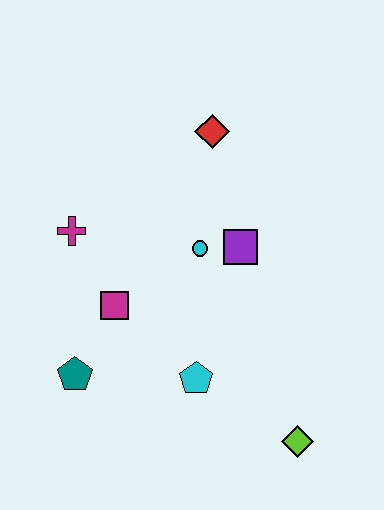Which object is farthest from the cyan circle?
The lime diamond is farthest from the cyan circle.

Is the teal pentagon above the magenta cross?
No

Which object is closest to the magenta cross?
The magenta square is closest to the magenta cross.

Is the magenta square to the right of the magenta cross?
Yes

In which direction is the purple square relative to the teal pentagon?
The purple square is to the right of the teal pentagon.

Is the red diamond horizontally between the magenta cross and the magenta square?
No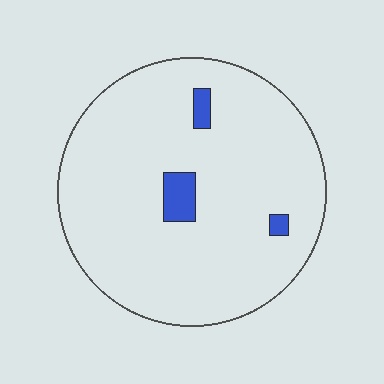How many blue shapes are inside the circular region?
3.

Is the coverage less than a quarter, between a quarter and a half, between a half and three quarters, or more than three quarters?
Less than a quarter.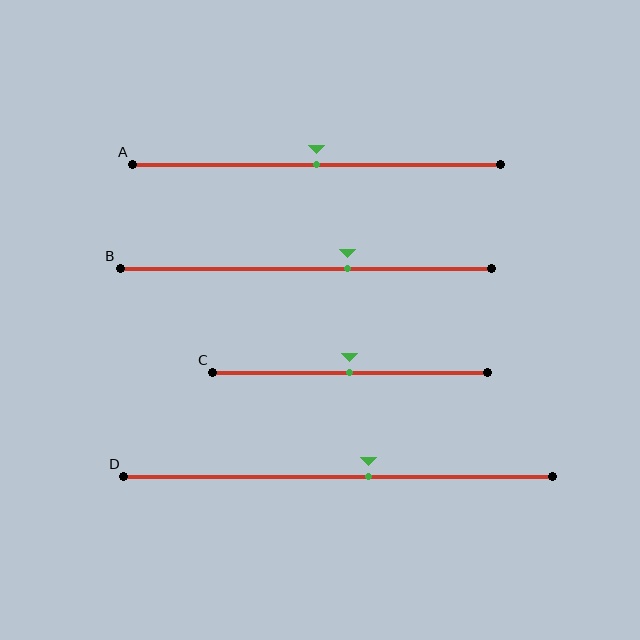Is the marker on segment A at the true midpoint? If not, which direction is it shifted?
Yes, the marker on segment A is at the true midpoint.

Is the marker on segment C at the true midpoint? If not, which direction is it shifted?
Yes, the marker on segment C is at the true midpoint.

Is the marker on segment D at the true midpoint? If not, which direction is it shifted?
No, the marker on segment D is shifted to the right by about 7% of the segment length.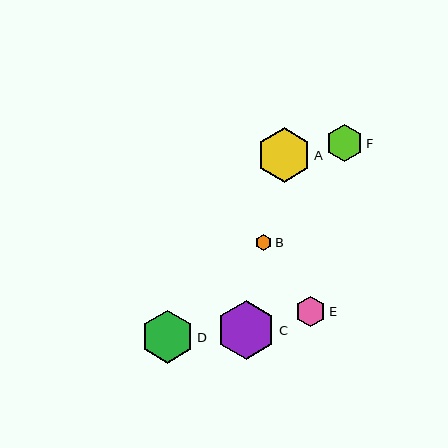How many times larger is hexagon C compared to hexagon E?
Hexagon C is approximately 1.9 times the size of hexagon E.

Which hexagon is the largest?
Hexagon C is the largest with a size of approximately 59 pixels.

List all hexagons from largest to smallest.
From largest to smallest: C, A, D, F, E, B.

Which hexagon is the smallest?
Hexagon B is the smallest with a size of approximately 16 pixels.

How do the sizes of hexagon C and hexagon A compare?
Hexagon C and hexagon A are approximately the same size.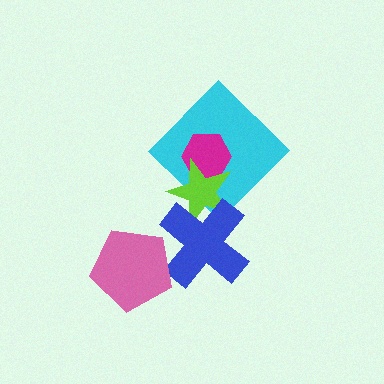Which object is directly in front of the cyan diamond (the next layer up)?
The magenta hexagon is directly in front of the cyan diamond.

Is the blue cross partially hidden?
Yes, it is partially covered by another shape.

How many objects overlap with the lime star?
3 objects overlap with the lime star.